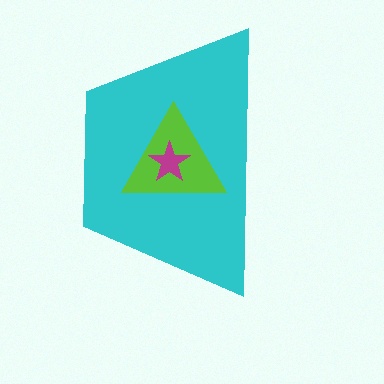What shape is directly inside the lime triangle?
The magenta star.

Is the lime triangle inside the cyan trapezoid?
Yes.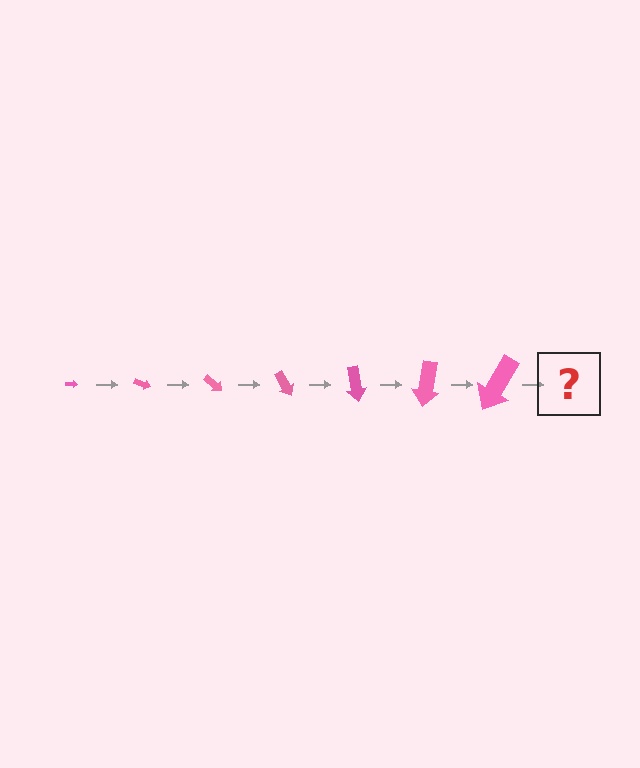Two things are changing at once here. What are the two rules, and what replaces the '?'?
The two rules are that the arrow grows larger each step and it rotates 20 degrees each step. The '?' should be an arrow, larger than the previous one and rotated 140 degrees from the start.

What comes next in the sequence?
The next element should be an arrow, larger than the previous one and rotated 140 degrees from the start.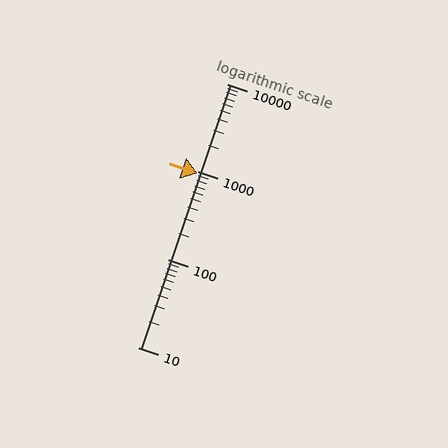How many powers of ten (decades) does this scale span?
The scale spans 3 decades, from 10 to 10000.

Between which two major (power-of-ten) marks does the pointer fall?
The pointer is between 100 and 1000.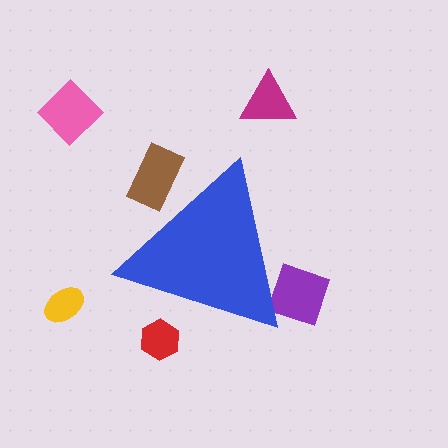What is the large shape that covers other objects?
A blue triangle.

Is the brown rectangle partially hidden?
Yes, the brown rectangle is partially hidden behind the blue triangle.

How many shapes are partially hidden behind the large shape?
3 shapes are partially hidden.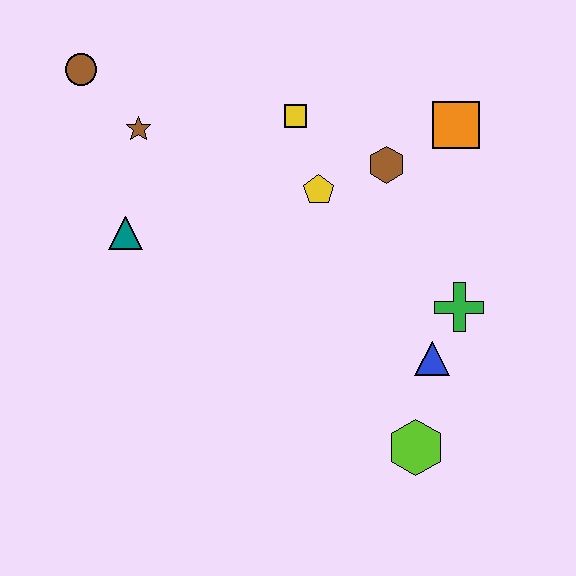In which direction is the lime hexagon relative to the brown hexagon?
The lime hexagon is below the brown hexagon.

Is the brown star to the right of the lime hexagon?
No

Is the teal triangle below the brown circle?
Yes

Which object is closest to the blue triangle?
The green cross is closest to the blue triangle.